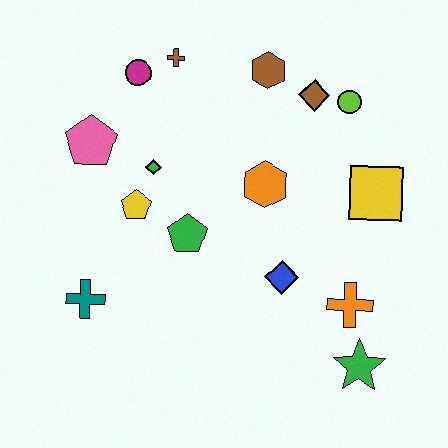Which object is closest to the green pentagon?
The yellow pentagon is closest to the green pentagon.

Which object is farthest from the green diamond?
The green star is farthest from the green diamond.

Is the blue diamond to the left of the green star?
Yes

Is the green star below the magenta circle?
Yes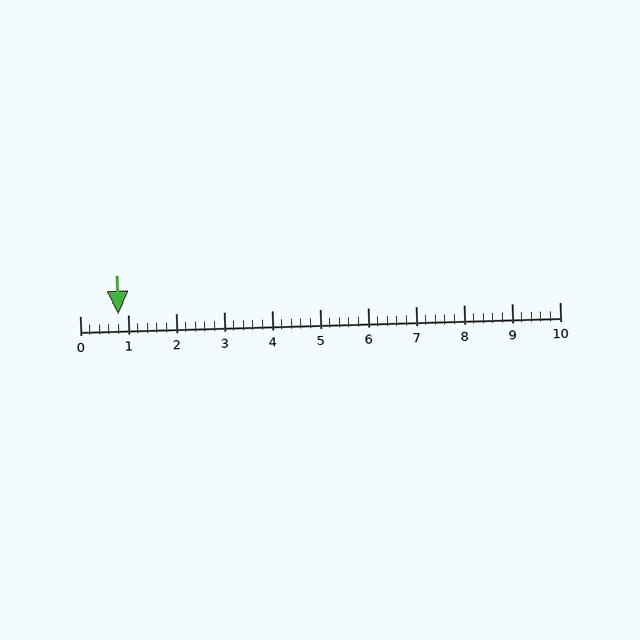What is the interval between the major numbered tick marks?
The major tick marks are spaced 1 units apart.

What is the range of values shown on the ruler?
The ruler shows values from 0 to 10.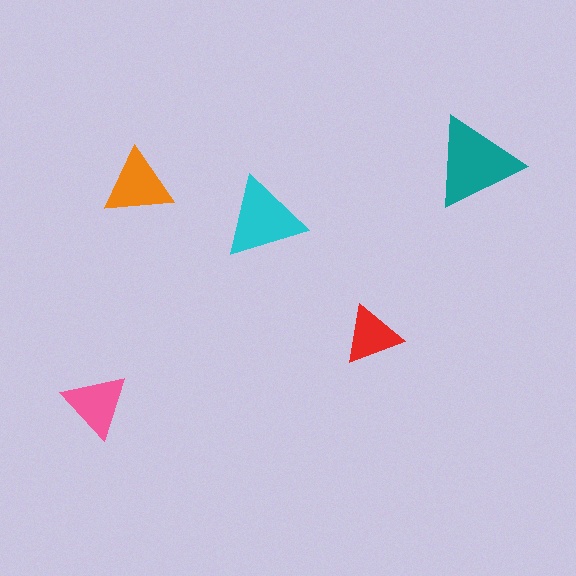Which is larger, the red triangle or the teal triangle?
The teal one.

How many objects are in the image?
There are 5 objects in the image.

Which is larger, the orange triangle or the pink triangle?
The orange one.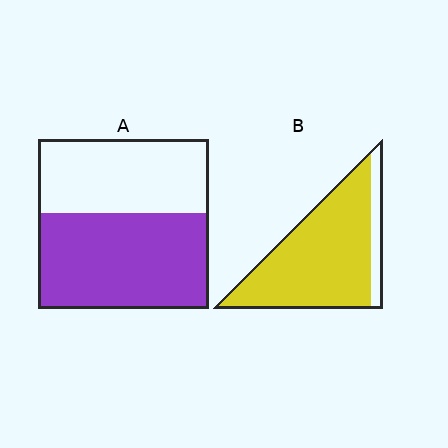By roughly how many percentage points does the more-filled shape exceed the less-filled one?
By roughly 30 percentage points (B over A).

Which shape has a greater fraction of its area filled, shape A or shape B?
Shape B.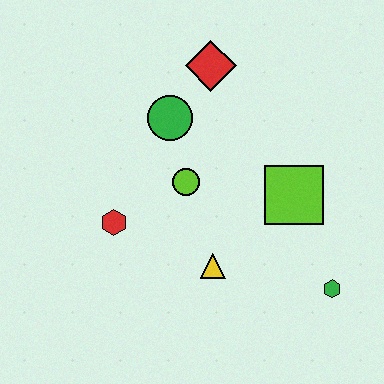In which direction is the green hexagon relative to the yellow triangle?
The green hexagon is to the right of the yellow triangle.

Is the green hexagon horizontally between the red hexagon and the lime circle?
No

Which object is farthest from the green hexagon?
The red diamond is farthest from the green hexagon.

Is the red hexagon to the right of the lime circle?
No